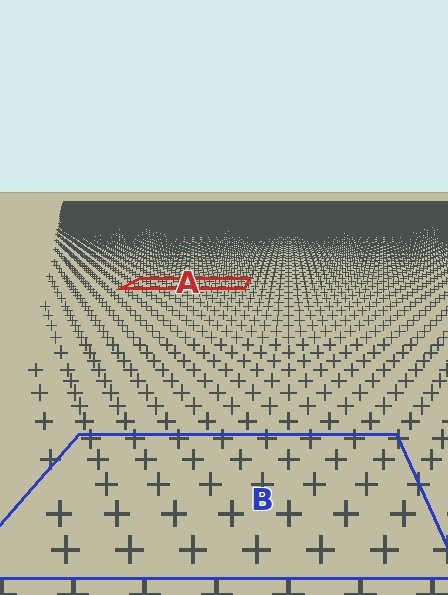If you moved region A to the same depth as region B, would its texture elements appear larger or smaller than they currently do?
They would appear larger. At a closer depth, the same texture elements are projected at a bigger on-screen size.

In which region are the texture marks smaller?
The texture marks are smaller in region A, because it is farther away.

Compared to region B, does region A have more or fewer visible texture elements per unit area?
Region A has more texture elements per unit area — they are packed more densely because it is farther away.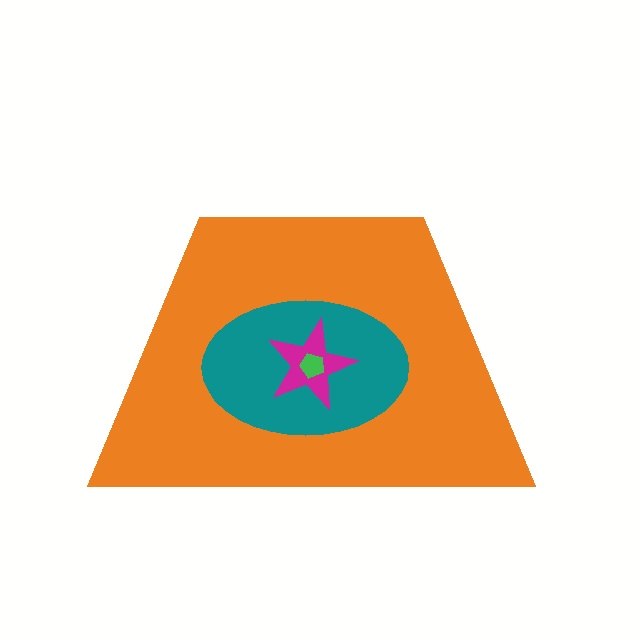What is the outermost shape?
The orange trapezoid.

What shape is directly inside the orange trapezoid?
The teal ellipse.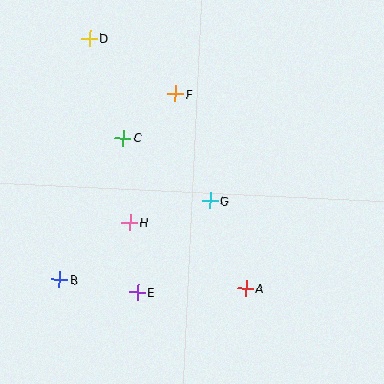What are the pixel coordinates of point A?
Point A is at (246, 289).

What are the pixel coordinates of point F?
Point F is at (176, 94).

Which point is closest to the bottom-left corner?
Point B is closest to the bottom-left corner.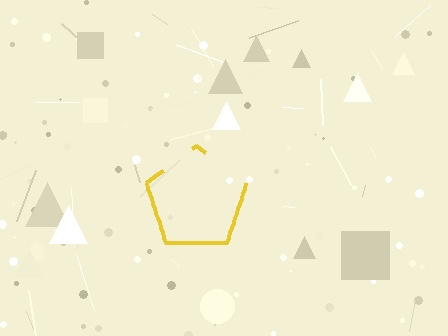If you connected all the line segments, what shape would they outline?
They would outline a pentagon.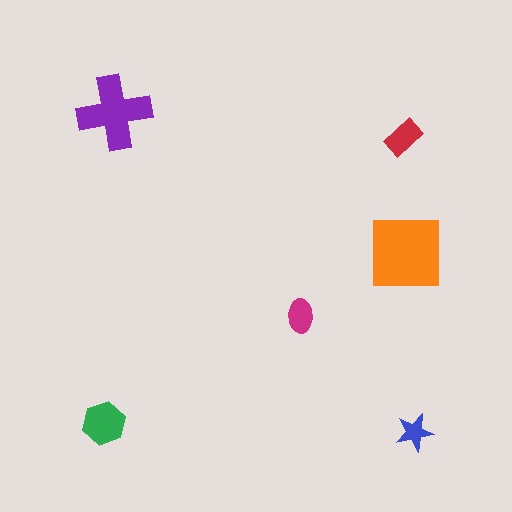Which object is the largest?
The orange square.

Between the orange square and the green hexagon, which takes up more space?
The orange square.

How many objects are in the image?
There are 6 objects in the image.